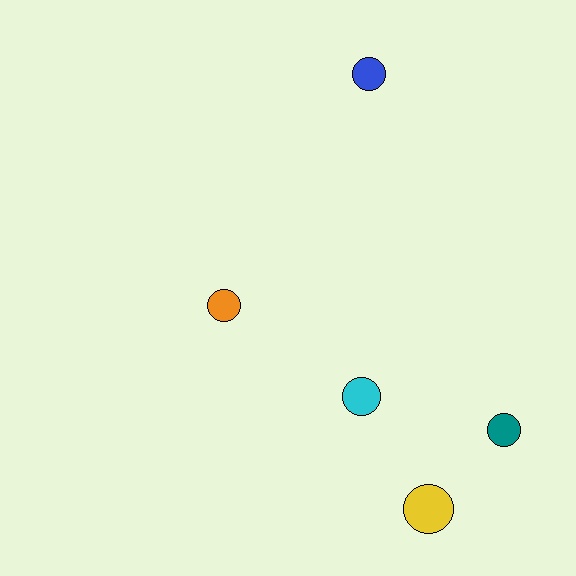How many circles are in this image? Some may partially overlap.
There are 5 circles.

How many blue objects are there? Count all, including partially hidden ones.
There is 1 blue object.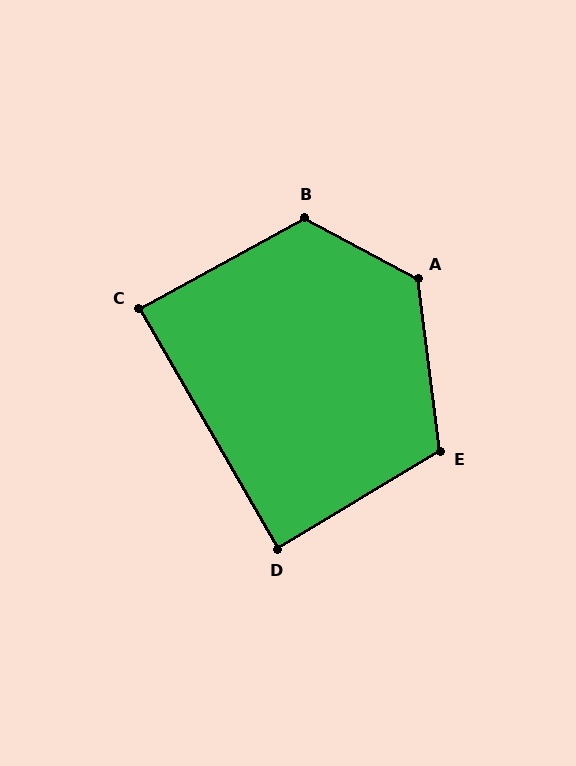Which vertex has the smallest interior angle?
D, at approximately 89 degrees.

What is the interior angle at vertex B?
Approximately 123 degrees (obtuse).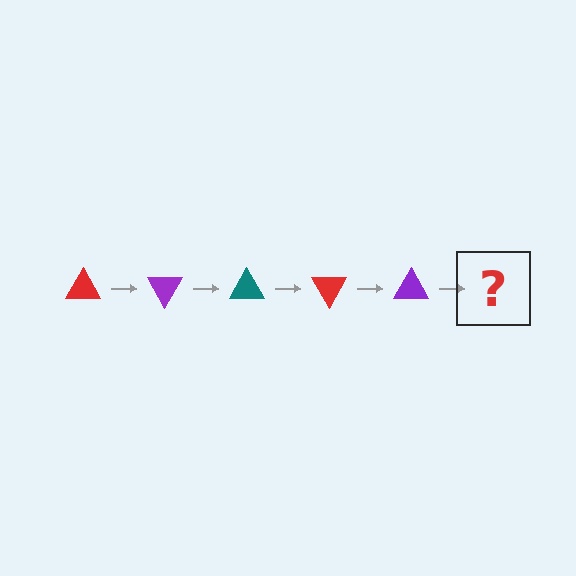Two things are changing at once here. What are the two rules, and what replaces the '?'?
The two rules are that it rotates 60 degrees each step and the color cycles through red, purple, and teal. The '?' should be a teal triangle, rotated 300 degrees from the start.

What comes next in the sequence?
The next element should be a teal triangle, rotated 300 degrees from the start.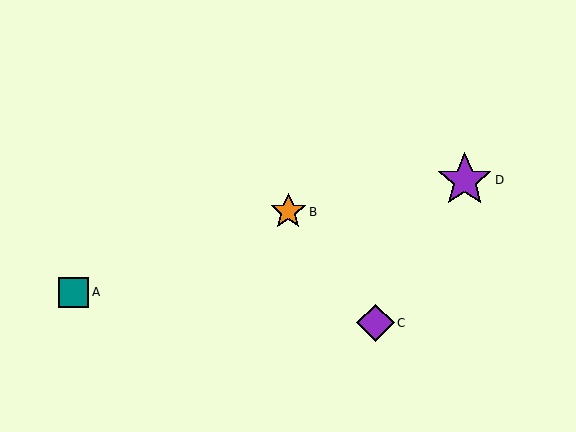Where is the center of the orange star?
The center of the orange star is at (288, 212).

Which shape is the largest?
The purple star (labeled D) is the largest.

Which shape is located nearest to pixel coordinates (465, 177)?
The purple star (labeled D) at (465, 180) is nearest to that location.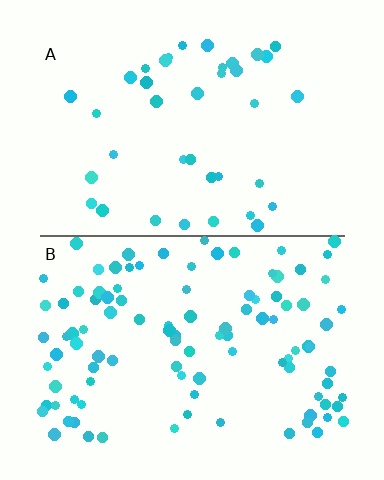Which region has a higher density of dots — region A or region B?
B (the bottom).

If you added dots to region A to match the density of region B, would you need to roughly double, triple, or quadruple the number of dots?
Approximately triple.